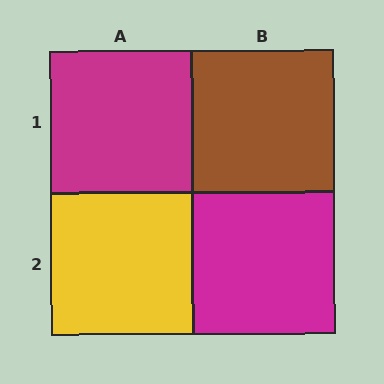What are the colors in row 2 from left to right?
Yellow, magenta.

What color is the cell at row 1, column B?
Brown.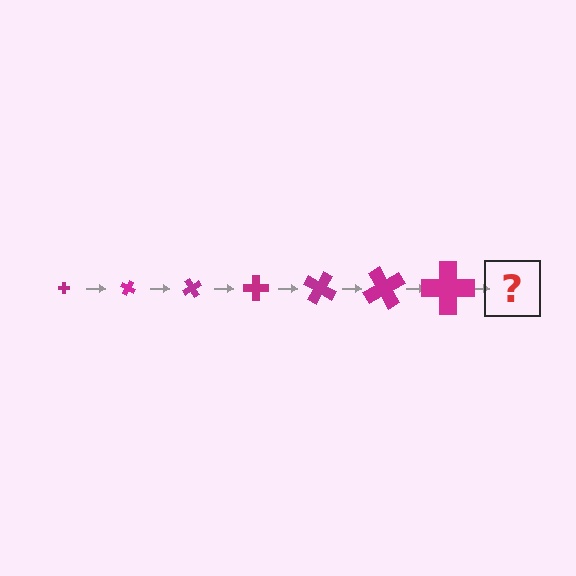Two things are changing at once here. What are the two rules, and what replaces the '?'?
The two rules are that the cross grows larger each step and it rotates 30 degrees each step. The '?' should be a cross, larger than the previous one and rotated 210 degrees from the start.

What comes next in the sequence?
The next element should be a cross, larger than the previous one and rotated 210 degrees from the start.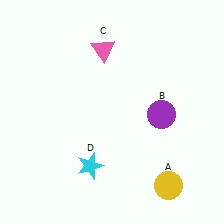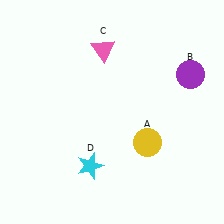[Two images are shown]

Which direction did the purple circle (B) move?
The purple circle (B) moved up.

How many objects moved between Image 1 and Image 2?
2 objects moved between the two images.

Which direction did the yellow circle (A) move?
The yellow circle (A) moved up.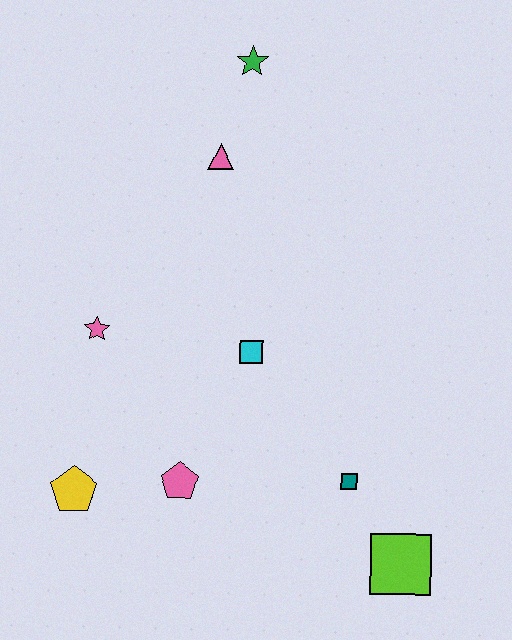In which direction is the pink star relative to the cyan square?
The pink star is to the left of the cyan square.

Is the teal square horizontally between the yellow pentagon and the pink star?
No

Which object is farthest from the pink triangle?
The lime square is farthest from the pink triangle.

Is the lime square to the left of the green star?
No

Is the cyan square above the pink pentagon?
Yes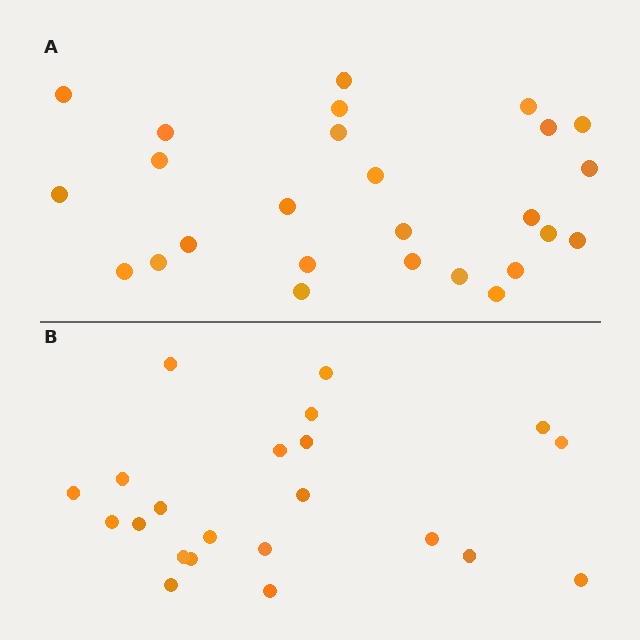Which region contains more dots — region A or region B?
Region A (the top region) has more dots.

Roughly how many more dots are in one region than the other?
Region A has about 4 more dots than region B.